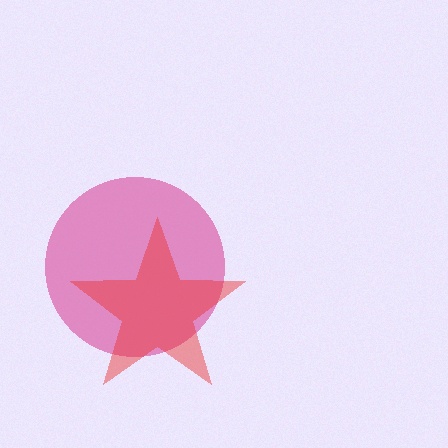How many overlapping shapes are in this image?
There are 2 overlapping shapes in the image.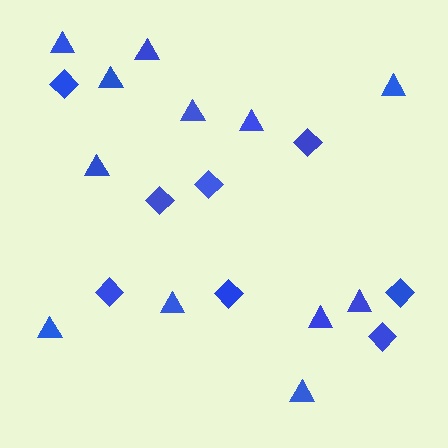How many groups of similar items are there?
There are 2 groups: one group of triangles (12) and one group of diamonds (8).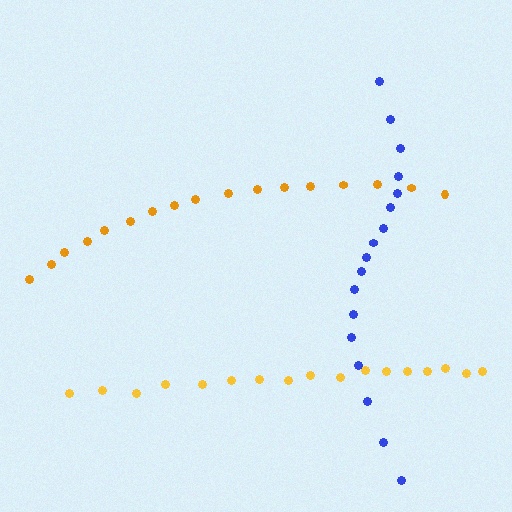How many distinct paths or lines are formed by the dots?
There are 3 distinct paths.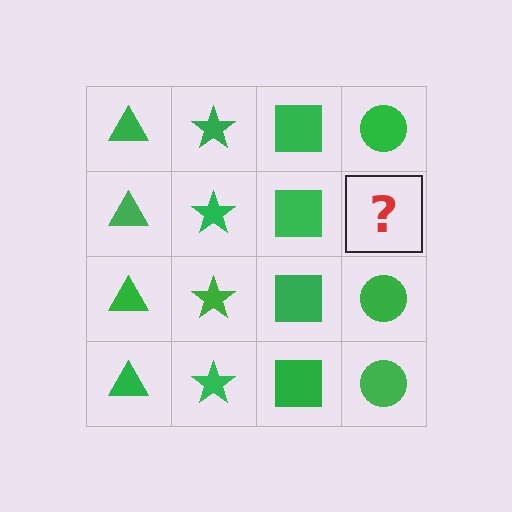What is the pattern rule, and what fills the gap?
The rule is that each column has a consistent shape. The gap should be filled with a green circle.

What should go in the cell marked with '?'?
The missing cell should contain a green circle.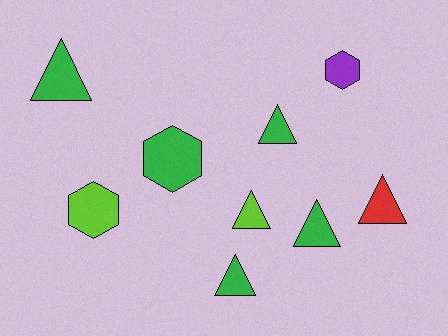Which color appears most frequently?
Green, with 5 objects.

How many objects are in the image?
There are 9 objects.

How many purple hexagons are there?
There is 1 purple hexagon.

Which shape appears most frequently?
Triangle, with 6 objects.